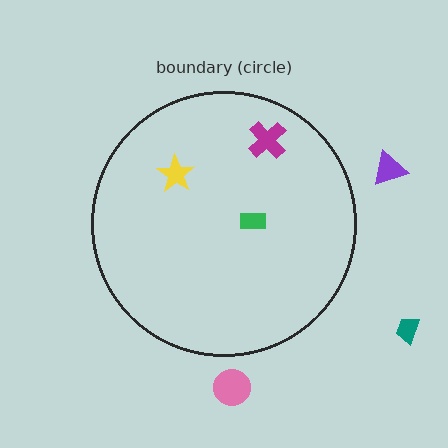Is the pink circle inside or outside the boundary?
Outside.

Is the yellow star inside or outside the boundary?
Inside.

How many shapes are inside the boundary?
3 inside, 3 outside.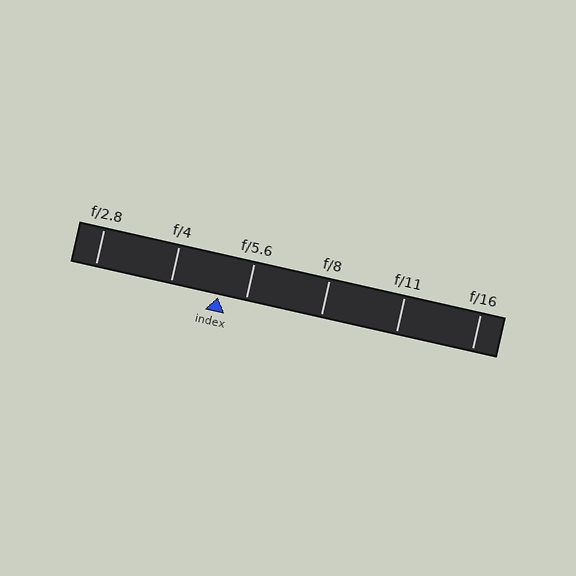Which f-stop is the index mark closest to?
The index mark is closest to f/5.6.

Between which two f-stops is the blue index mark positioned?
The index mark is between f/4 and f/5.6.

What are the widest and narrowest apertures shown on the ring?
The widest aperture shown is f/2.8 and the narrowest is f/16.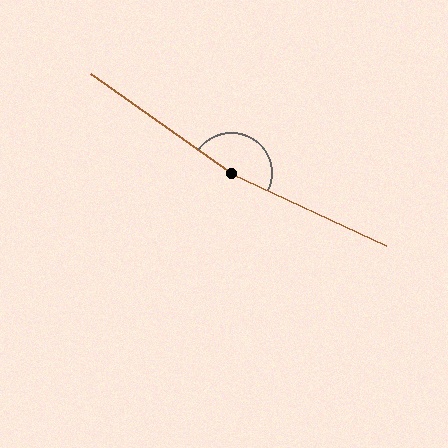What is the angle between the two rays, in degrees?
Approximately 170 degrees.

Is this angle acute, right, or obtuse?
It is obtuse.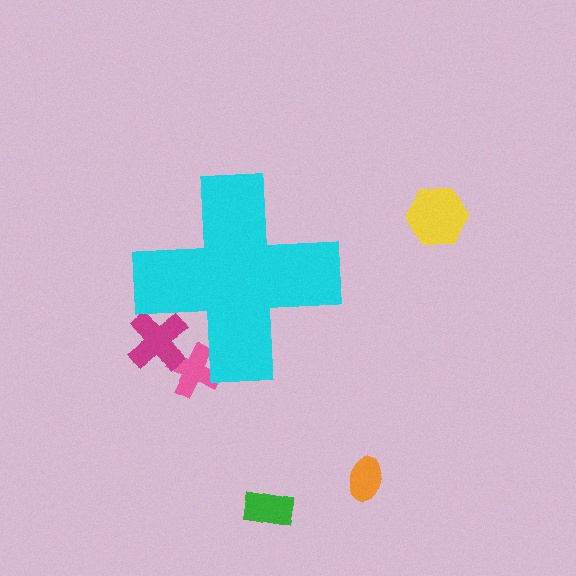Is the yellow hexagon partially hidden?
No, the yellow hexagon is fully visible.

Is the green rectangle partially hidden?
No, the green rectangle is fully visible.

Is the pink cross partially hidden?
Yes, the pink cross is partially hidden behind the cyan cross.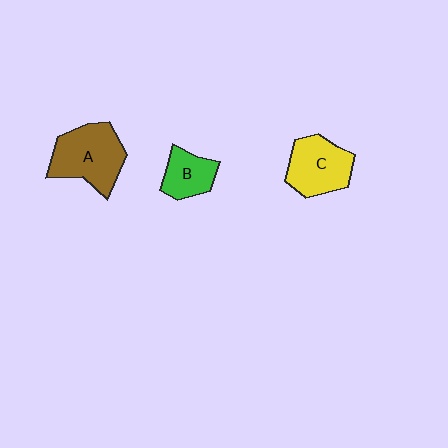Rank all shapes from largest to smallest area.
From largest to smallest: A (brown), C (yellow), B (green).